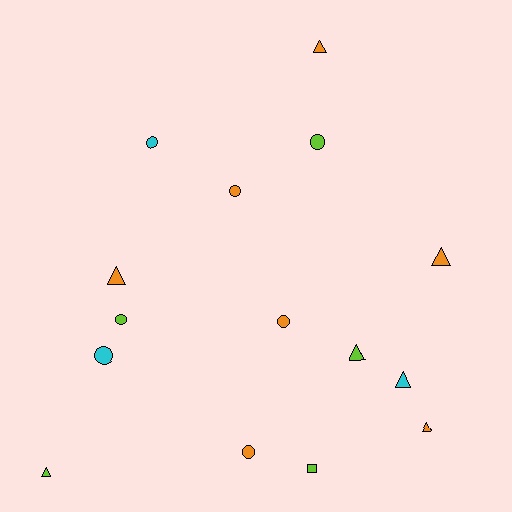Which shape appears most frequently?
Circle, with 7 objects.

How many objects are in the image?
There are 15 objects.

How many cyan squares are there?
There are no cyan squares.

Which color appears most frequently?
Orange, with 7 objects.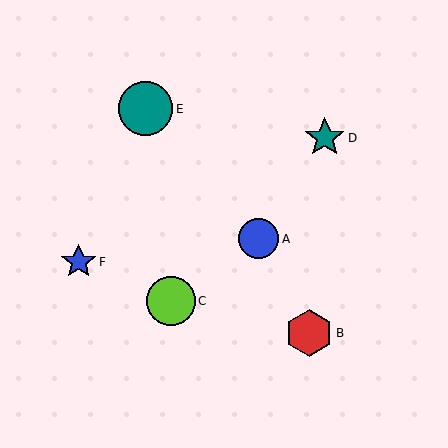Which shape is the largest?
The teal circle (labeled E) is the largest.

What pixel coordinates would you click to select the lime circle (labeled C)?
Click at (171, 301) to select the lime circle C.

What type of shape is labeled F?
Shape F is a blue star.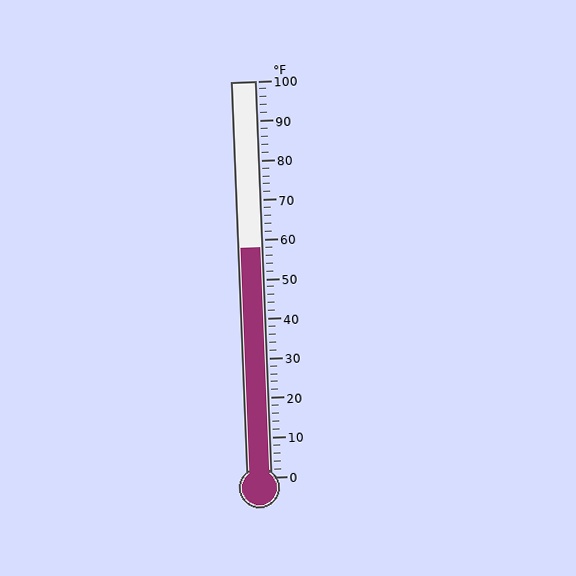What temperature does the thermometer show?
The thermometer shows approximately 58°F.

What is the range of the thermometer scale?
The thermometer scale ranges from 0°F to 100°F.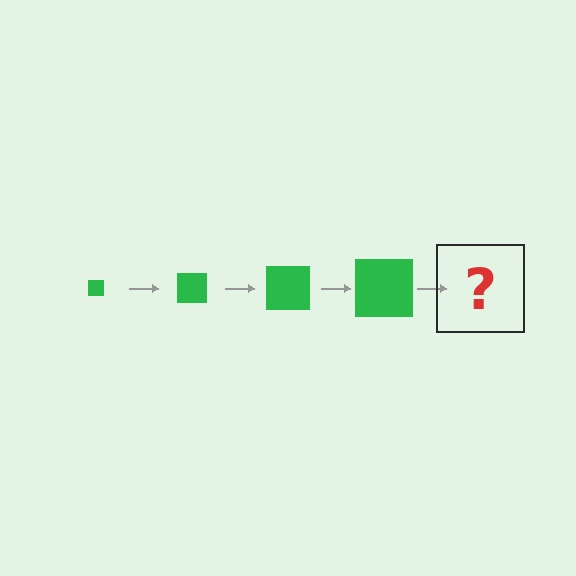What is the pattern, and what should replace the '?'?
The pattern is that the square gets progressively larger each step. The '?' should be a green square, larger than the previous one.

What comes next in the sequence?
The next element should be a green square, larger than the previous one.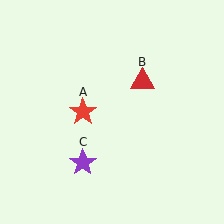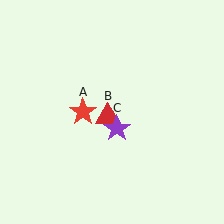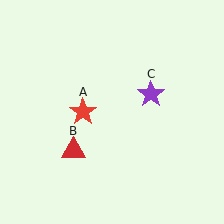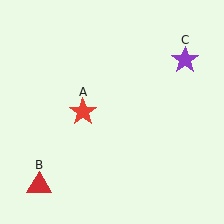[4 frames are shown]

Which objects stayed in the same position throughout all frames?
Red star (object A) remained stationary.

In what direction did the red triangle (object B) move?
The red triangle (object B) moved down and to the left.